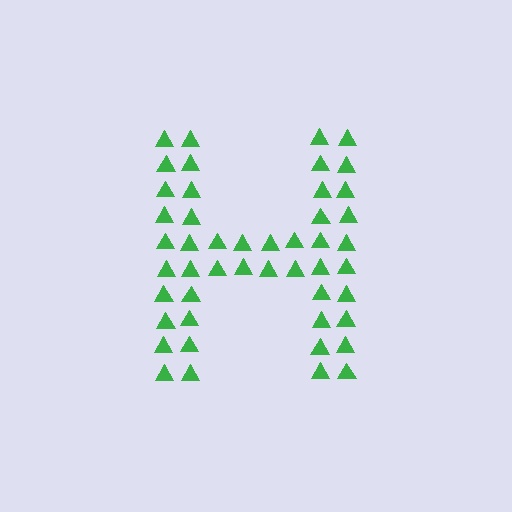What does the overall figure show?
The overall figure shows the letter H.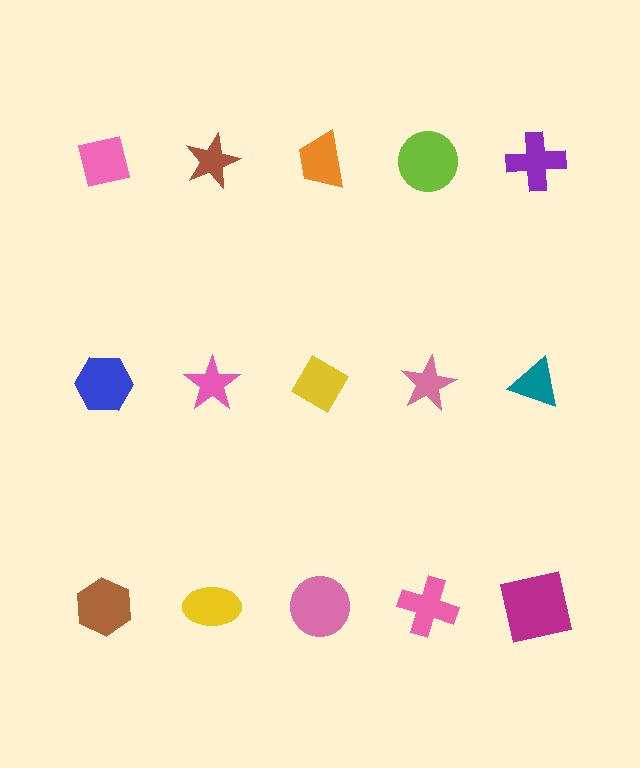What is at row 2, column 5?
A teal triangle.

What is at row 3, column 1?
A brown hexagon.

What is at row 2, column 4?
A pink star.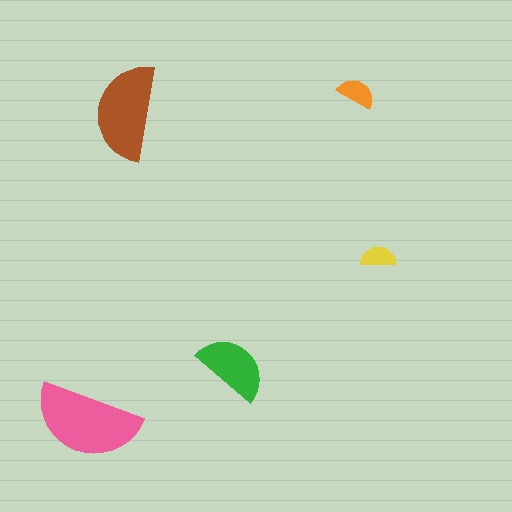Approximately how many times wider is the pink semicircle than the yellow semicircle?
About 3 times wider.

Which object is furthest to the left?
The pink semicircle is leftmost.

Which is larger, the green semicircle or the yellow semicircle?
The green one.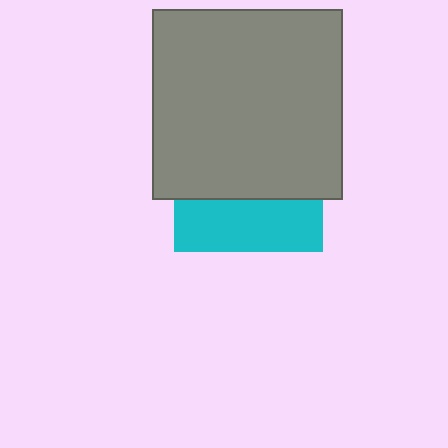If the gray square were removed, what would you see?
You would see the complete cyan square.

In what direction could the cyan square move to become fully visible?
The cyan square could move down. That would shift it out from behind the gray square entirely.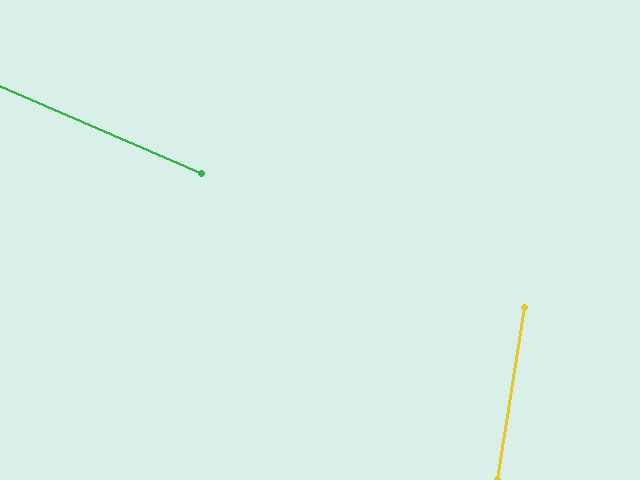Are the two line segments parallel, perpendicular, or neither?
Neither parallel nor perpendicular — they differ by about 76°.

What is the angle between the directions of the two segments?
Approximately 76 degrees.